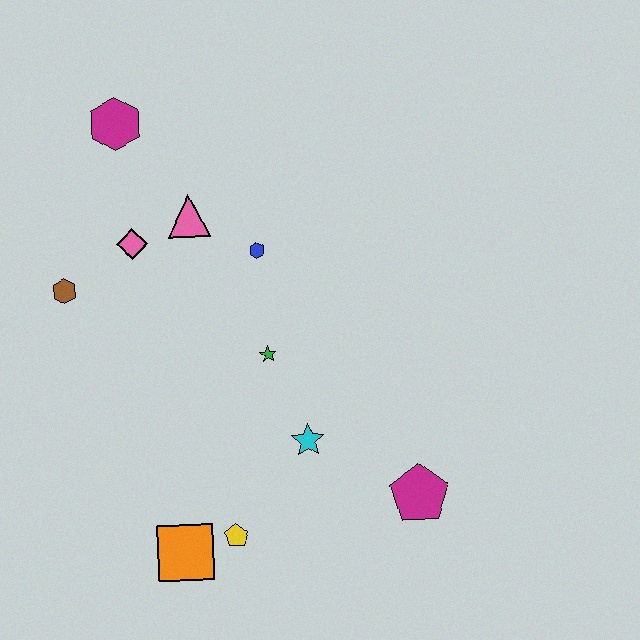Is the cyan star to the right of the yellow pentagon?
Yes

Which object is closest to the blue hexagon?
The pink triangle is closest to the blue hexagon.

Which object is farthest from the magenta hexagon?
The magenta pentagon is farthest from the magenta hexagon.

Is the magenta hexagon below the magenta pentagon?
No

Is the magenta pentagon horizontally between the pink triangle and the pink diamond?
No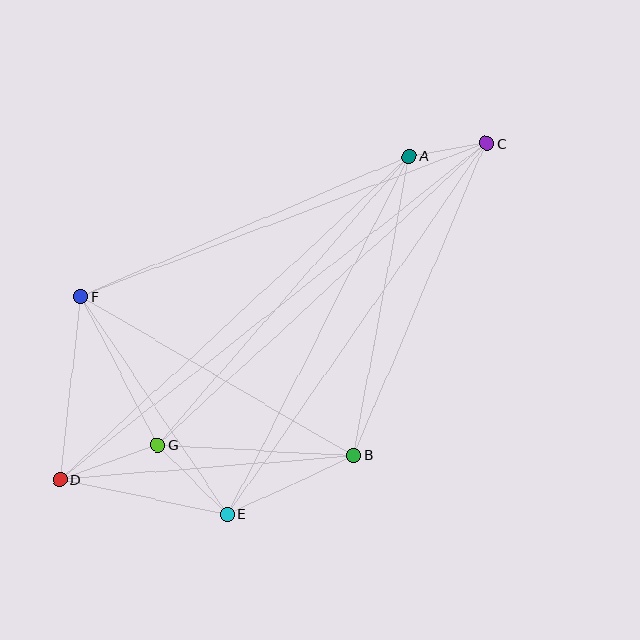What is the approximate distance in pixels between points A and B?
The distance between A and B is approximately 305 pixels.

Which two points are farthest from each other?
Points C and D are farthest from each other.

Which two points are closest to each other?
Points A and C are closest to each other.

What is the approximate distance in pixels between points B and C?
The distance between B and C is approximately 340 pixels.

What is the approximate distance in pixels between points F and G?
The distance between F and G is approximately 167 pixels.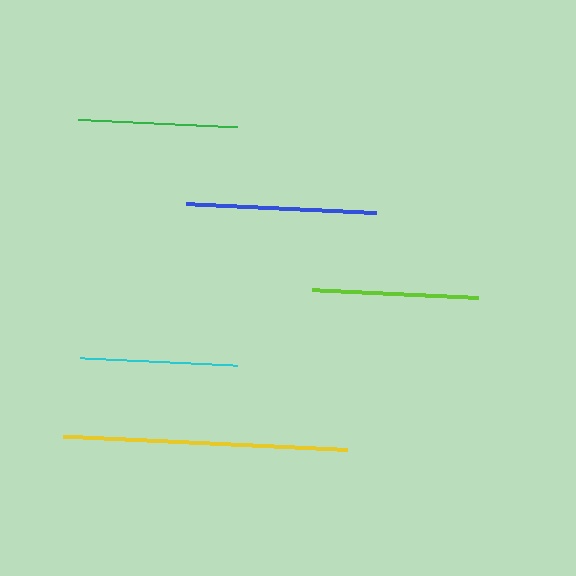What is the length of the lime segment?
The lime segment is approximately 166 pixels long.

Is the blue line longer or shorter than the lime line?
The blue line is longer than the lime line.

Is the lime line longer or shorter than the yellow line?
The yellow line is longer than the lime line.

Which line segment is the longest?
The yellow line is the longest at approximately 285 pixels.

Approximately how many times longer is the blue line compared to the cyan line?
The blue line is approximately 1.2 times the length of the cyan line.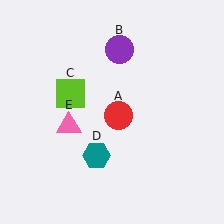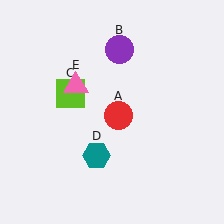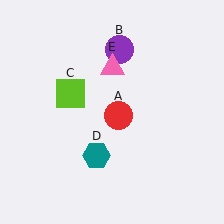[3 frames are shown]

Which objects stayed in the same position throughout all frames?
Red circle (object A) and purple circle (object B) and lime square (object C) and teal hexagon (object D) remained stationary.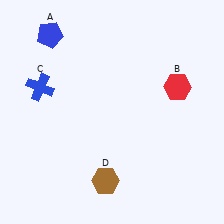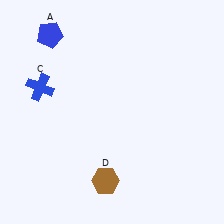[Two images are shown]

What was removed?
The red hexagon (B) was removed in Image 2.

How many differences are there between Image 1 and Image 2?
There is 1 difference between the two images.